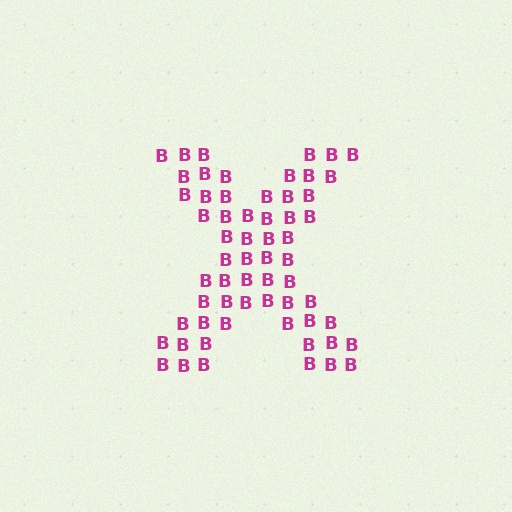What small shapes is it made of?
It is made of small letter B's.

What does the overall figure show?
The overall figure shows the letter X.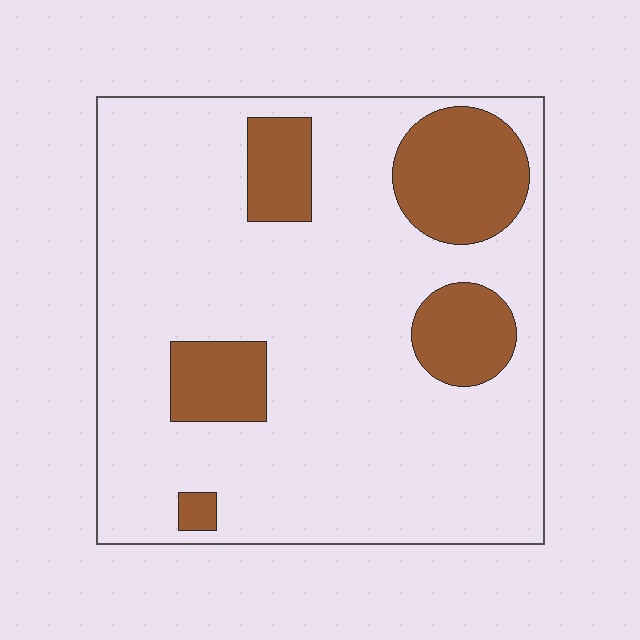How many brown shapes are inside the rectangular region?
5.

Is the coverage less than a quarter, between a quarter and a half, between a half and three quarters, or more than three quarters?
Less than a quarter.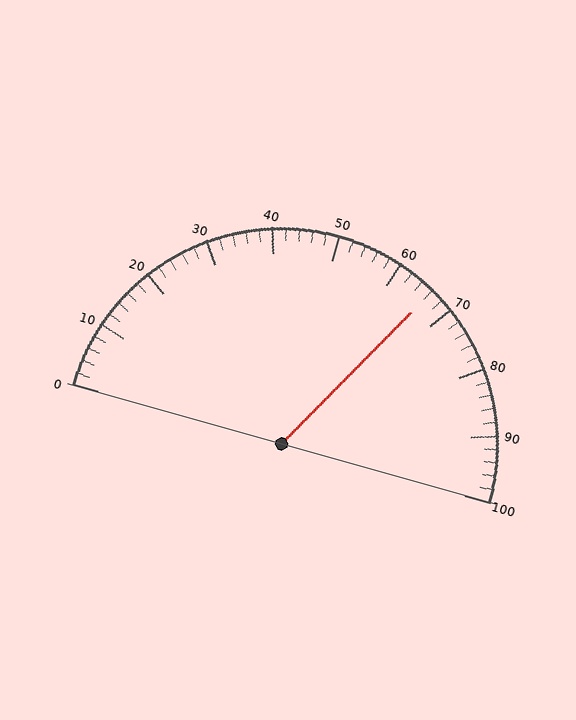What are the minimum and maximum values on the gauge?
The gauge ranges from 0 to 100.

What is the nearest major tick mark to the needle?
The nearest major tick mark is 70.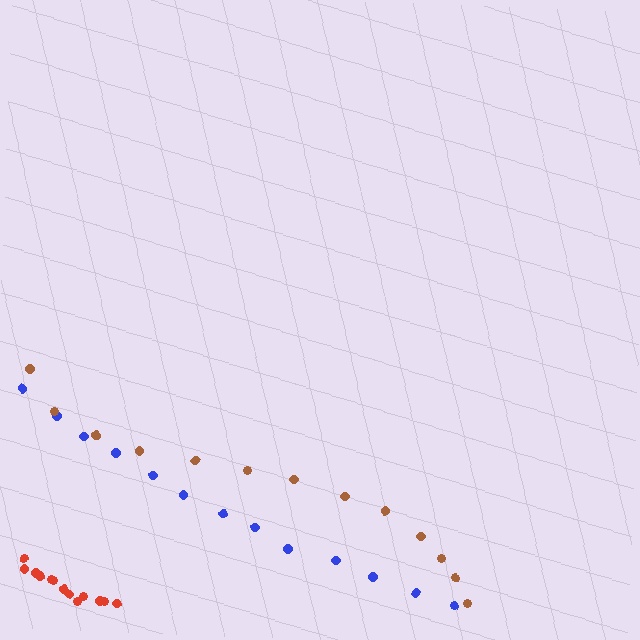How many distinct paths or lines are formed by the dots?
There are 3 distinct paths.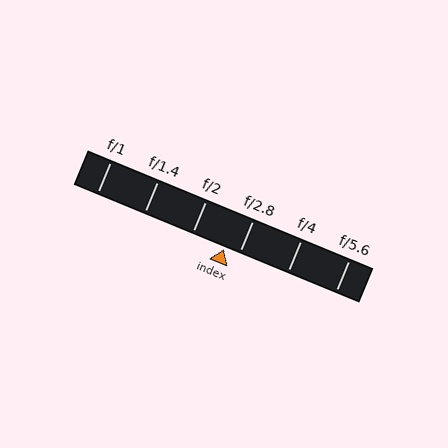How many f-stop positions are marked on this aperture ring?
There are 6 f-stop positions marked.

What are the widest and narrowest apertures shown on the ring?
The widest aperture shown is f/1 and the narrowest is f/5.6.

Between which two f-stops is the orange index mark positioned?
The index mark is between f/2 and f/2.8.